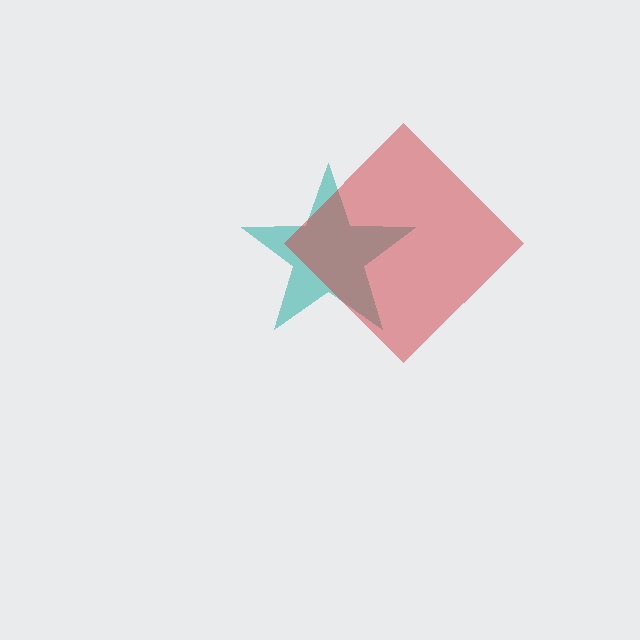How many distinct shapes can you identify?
There are 2 distinct shapes: a teal star, a red diamond.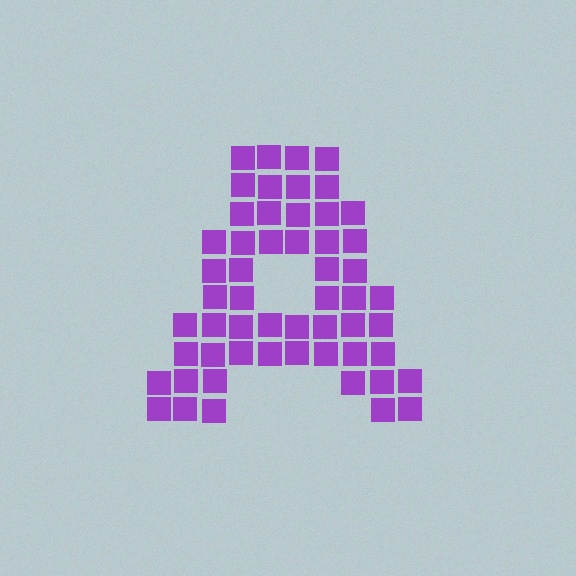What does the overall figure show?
The overall figure shows the letter A.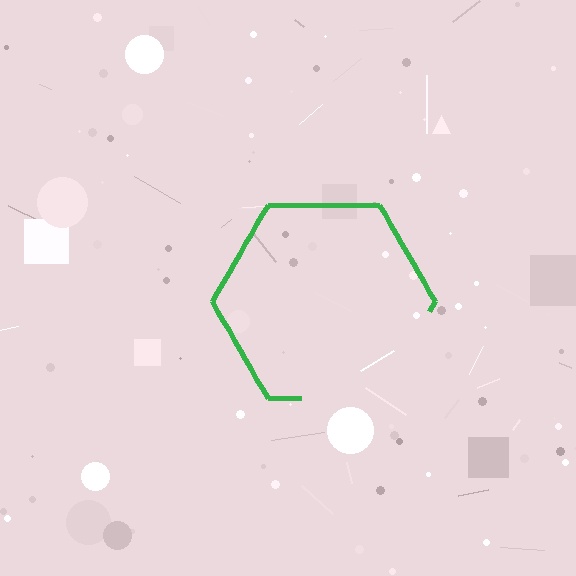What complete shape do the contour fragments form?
The contour fragments form a hexagon.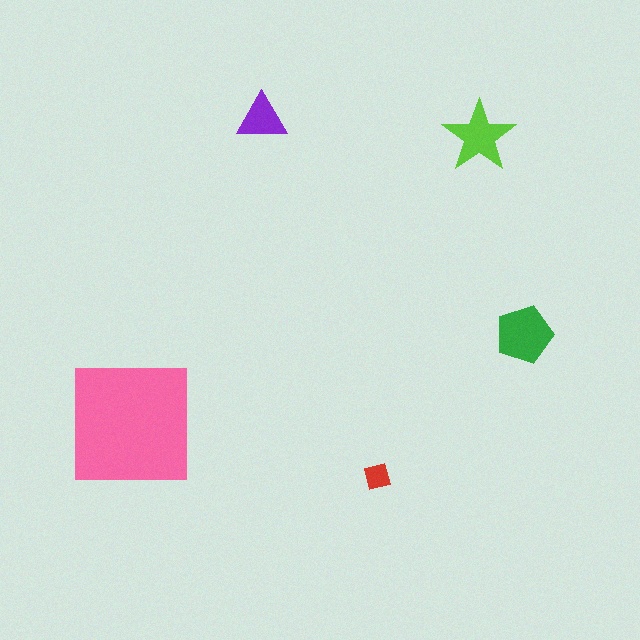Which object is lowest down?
The red diamond is bottommost.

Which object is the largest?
The pink square.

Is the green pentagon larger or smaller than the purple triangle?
Larger.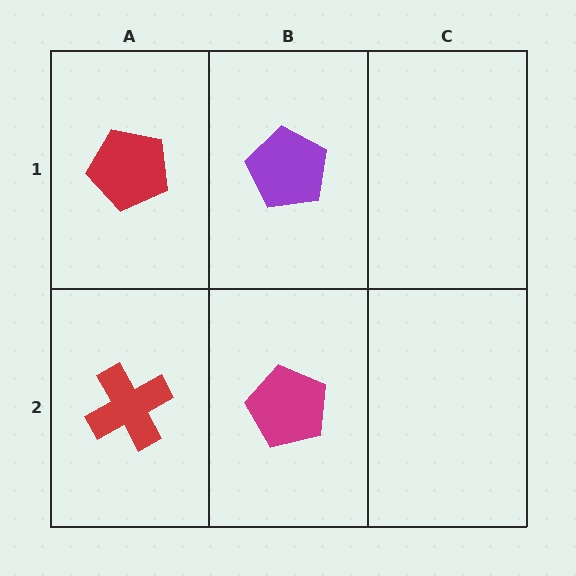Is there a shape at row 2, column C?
No, that cell is empty.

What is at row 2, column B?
A magenta pentagon.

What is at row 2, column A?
A red cross.